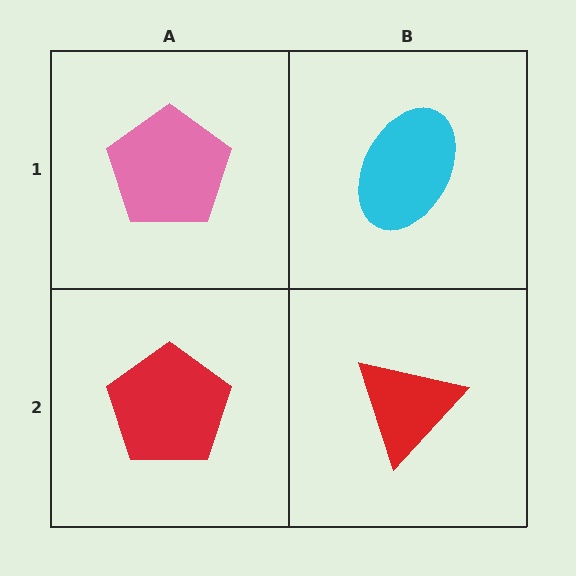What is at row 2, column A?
A red pentagon.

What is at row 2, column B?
A red triangle.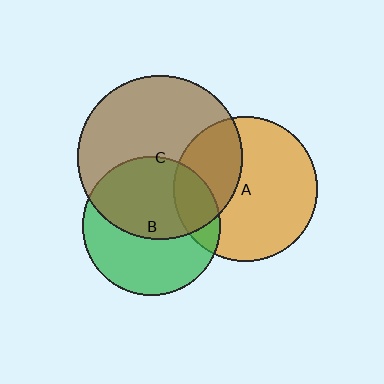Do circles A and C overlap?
Yes.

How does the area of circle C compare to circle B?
Approximately 1.4 times.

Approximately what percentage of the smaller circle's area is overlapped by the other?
Approximately 35%.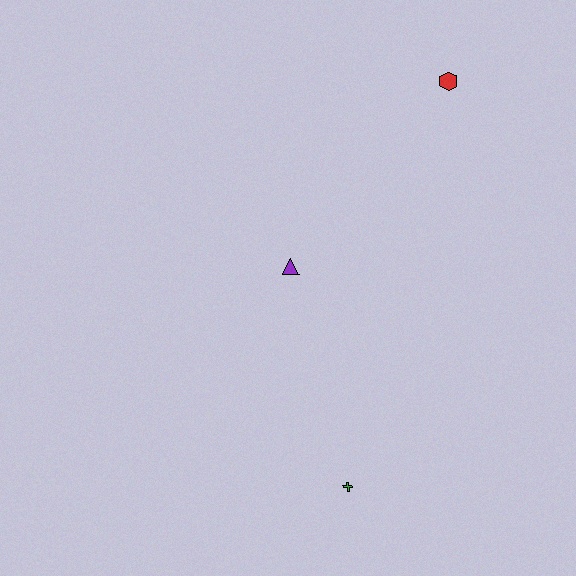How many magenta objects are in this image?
There are no magenta objects.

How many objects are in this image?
There are 3 objects.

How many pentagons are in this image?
There are no pentagons.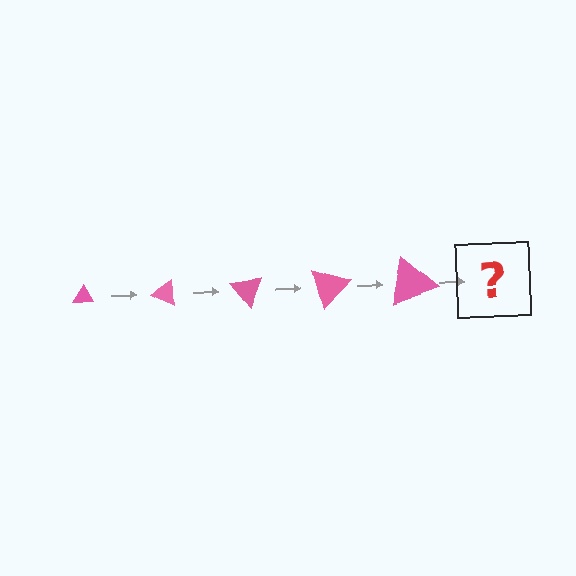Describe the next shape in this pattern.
It should be a triangle, larger than the previous one and rotated 125 degrees from the start.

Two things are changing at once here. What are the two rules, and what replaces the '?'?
The two rules are that the triangle grows larger each step and it rotates 25 degrees each step. The '?' should be a triangle, larger than the previous one and rotated 125 degrees from the start.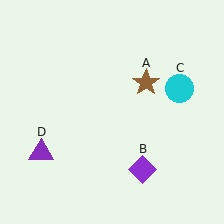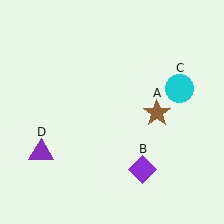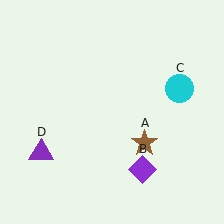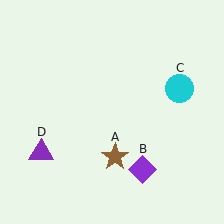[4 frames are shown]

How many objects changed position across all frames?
1 object changed position: brown star (object A).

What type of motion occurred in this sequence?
The brown star (object A) rotated clockwise around the center of the scene.